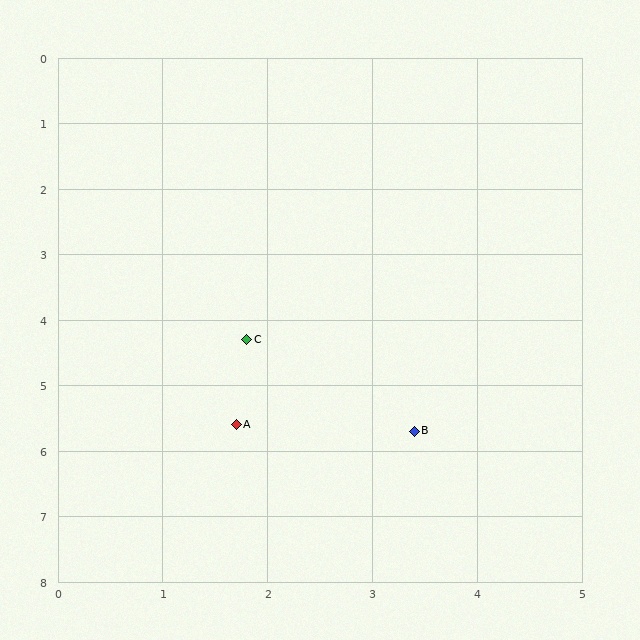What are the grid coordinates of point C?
Point C is at approximately (1.8, 4.3).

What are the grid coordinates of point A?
Point A is at approximately (1.7, 5.6).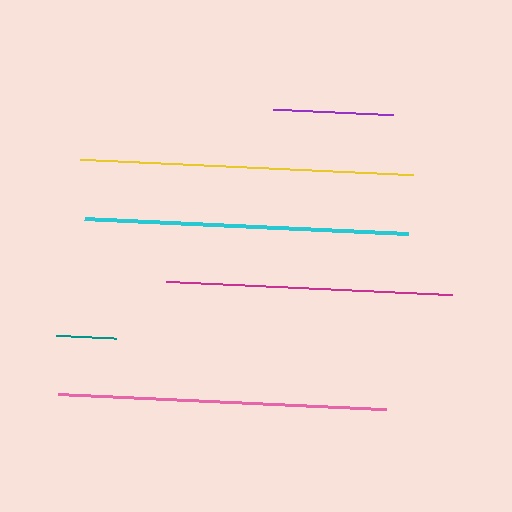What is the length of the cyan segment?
The cyan segment is approximately 324 pixels long.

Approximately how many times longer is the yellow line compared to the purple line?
The yellow line is approximately 2.8 times the length of the purple line.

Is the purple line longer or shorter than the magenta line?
The magenta line is longer than the purple line.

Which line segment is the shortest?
The teal line is the shortest at approximately 60 pixels.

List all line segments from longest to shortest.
From longest to shortest: yellow, pink, cyan, magenta, purple, teal.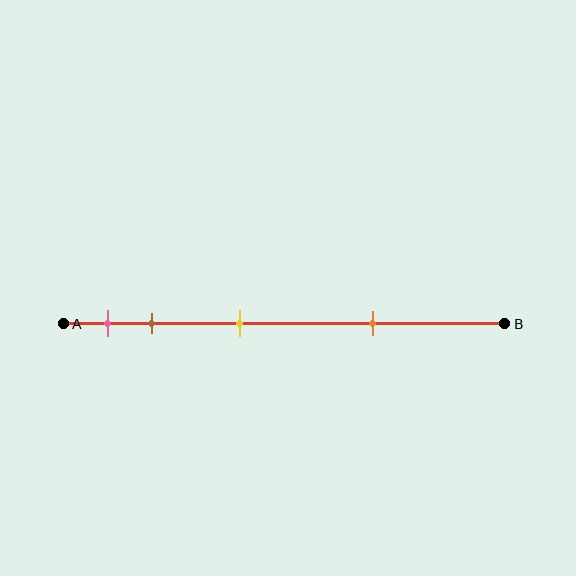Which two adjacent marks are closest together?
The pink and brown marks are the closest adjacent pair.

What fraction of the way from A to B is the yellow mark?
The yellow mark is approximately 40% (0.4) of the way from A to B.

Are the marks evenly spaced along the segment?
No, the marks are not evenly spaced.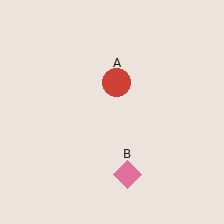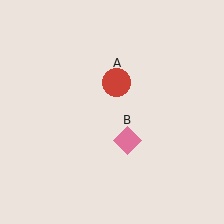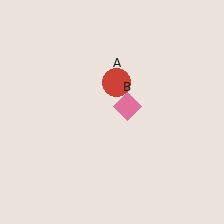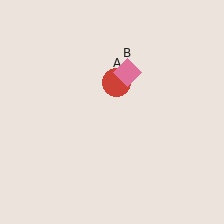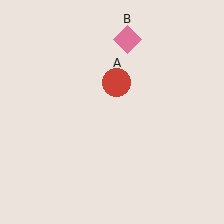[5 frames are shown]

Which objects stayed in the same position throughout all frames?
Red circle (object A) remained stationary.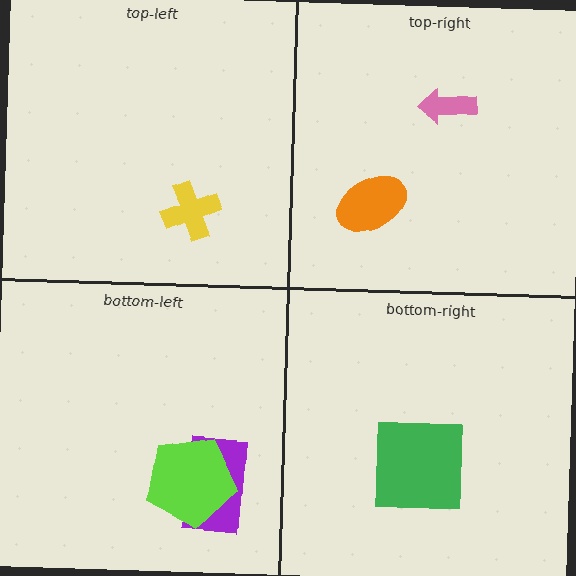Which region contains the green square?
The bottom-right region.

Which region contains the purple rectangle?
The bottom-left region.